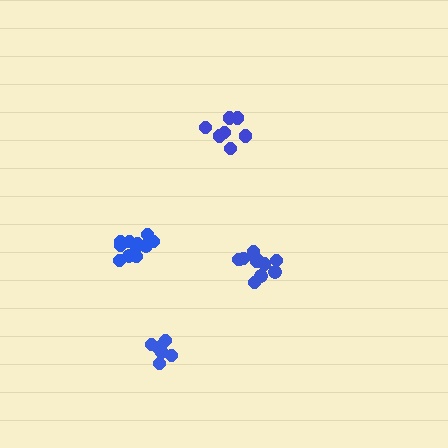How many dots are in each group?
Group 1: 7 dots, Group 2: 12 dots, Group 3: 10 dots, Group 4: 7 dots (36 total).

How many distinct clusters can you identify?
There are 4 distinct clusters.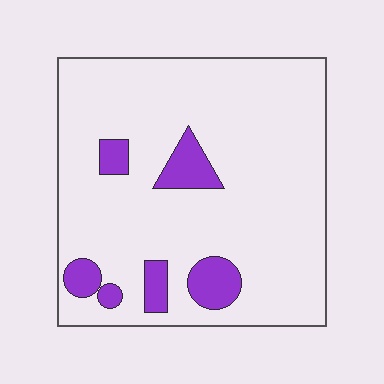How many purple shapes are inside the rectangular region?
6.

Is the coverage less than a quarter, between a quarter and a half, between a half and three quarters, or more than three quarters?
Less than a quarter.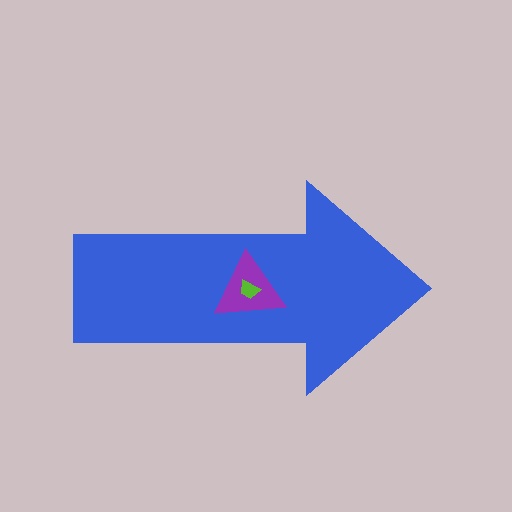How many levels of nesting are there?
3.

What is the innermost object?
The lime trapezoid.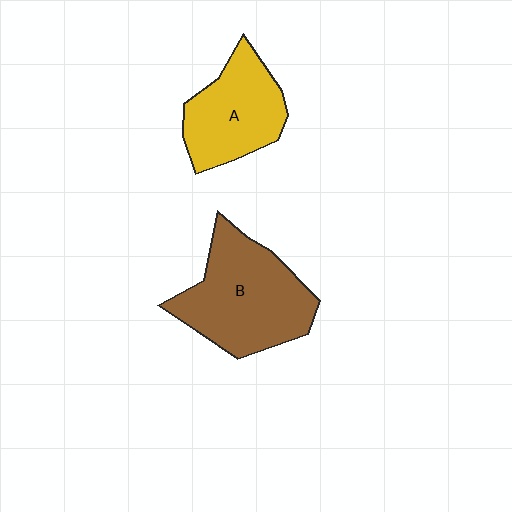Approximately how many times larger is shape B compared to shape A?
Approximately 1.4 times.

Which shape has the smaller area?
Shape A (yellow).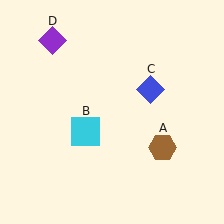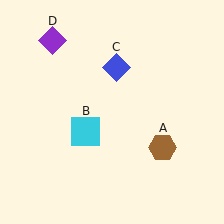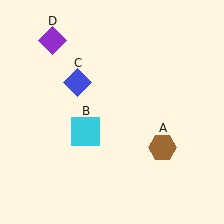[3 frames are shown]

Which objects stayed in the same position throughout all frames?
Brown hexagon (object A) and cyan square (object B) and purple diamond (object D) remained stationary.